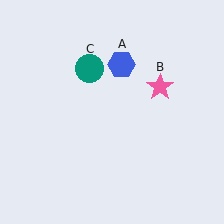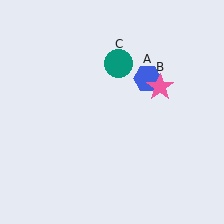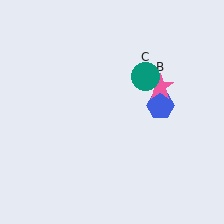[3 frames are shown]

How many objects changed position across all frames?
2 objects changed position: blue hexagon (object A), teal circle (object C).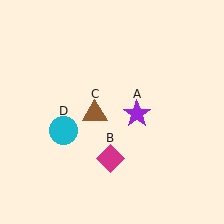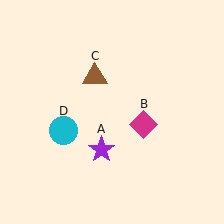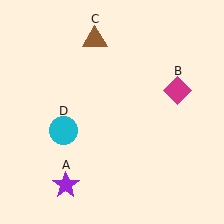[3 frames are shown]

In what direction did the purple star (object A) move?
The purple star (object A) moved down and to the left.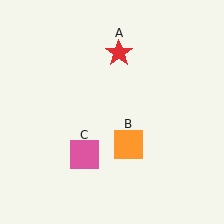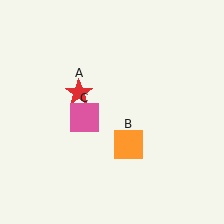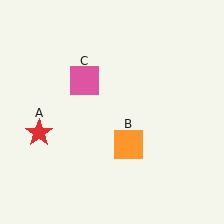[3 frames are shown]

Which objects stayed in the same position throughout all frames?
Orange square (object B) remained stationary.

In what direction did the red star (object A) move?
The red star (object A) moved down and to the left.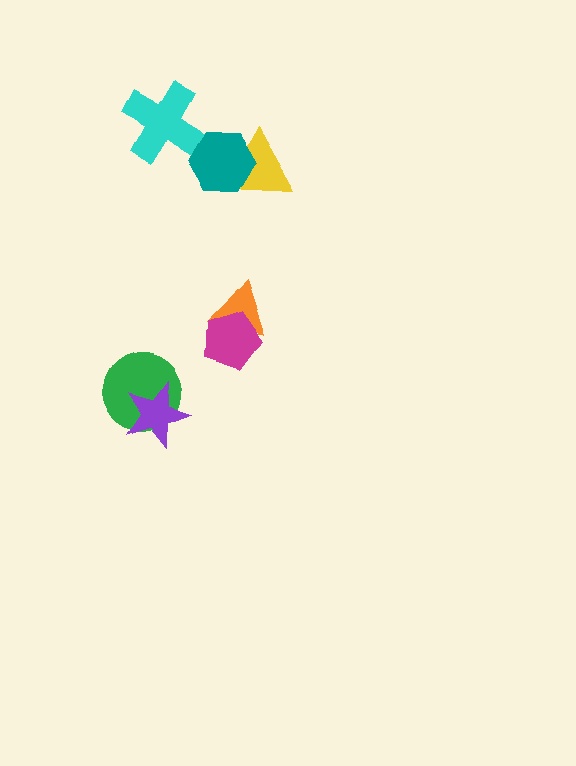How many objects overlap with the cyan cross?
0 objects overlap with the cyan cross.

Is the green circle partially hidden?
Yes, it is partially covered by another shape.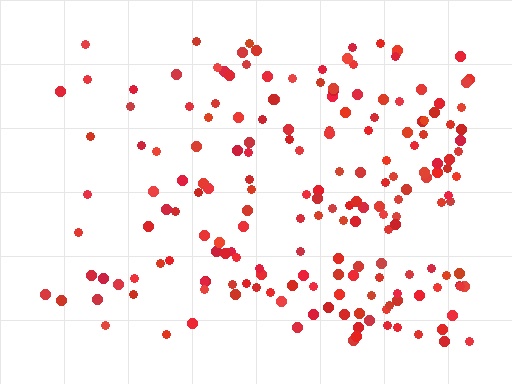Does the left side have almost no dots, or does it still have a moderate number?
Still a moderate number, just noticeably fewer than the right.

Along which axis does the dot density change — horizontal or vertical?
Horizontal.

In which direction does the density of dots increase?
From left to right, with the right side densest.